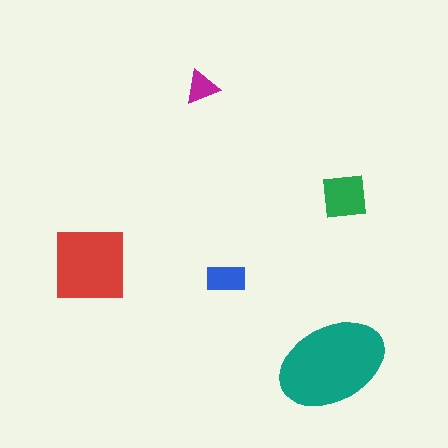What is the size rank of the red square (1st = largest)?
2nd.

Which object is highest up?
The magenta triangle is topmost.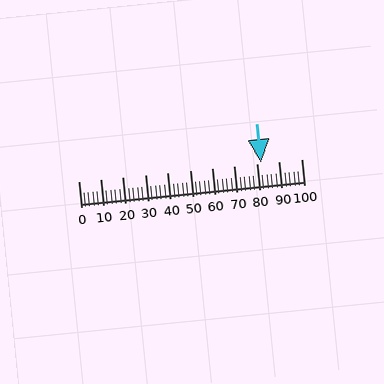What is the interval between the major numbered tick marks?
The major tick marks are spaced 10 units apart.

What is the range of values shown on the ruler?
The ruler shows values from 0 to 100.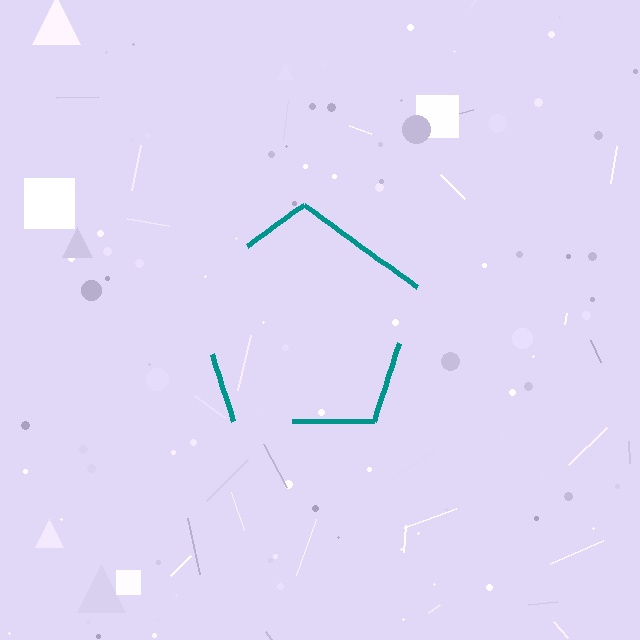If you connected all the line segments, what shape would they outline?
They would outline a pentagon.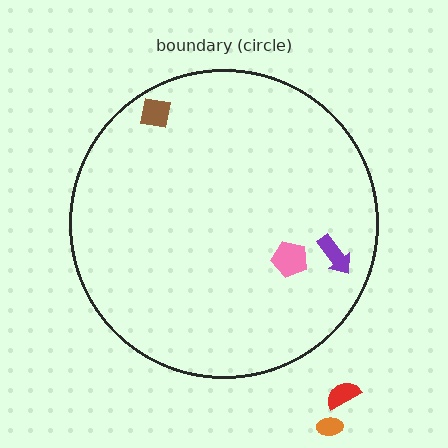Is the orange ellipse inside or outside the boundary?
Outside.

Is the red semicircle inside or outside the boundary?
Outside.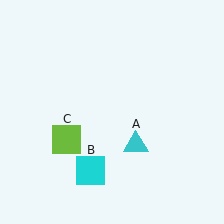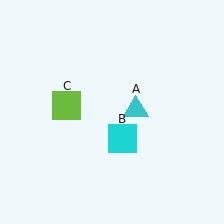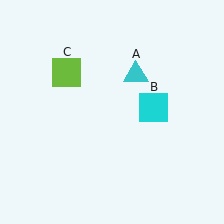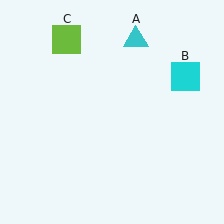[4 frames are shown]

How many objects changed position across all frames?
3 objects changed position: cyan triangle (object A), cyan square (object B), lime square (object C).